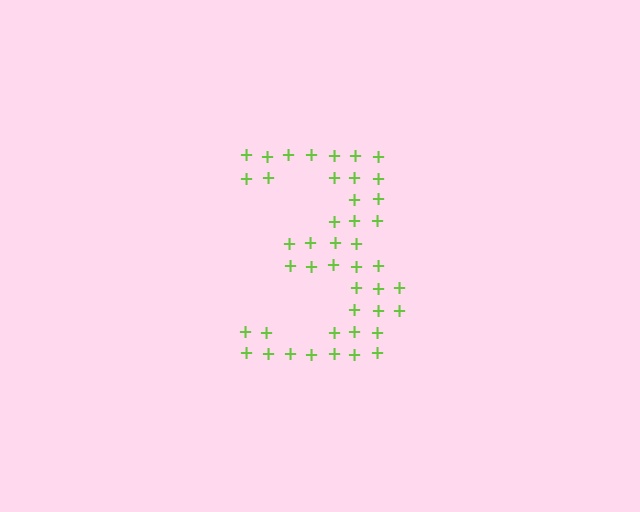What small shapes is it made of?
It is made of small plus signs.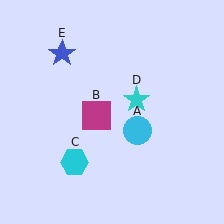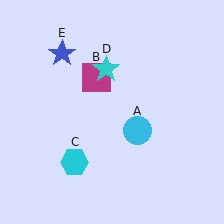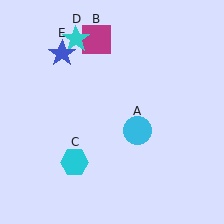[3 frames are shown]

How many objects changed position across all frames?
2 objects changed position: magenta square (object B), cyan star (object D).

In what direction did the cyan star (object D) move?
The cyan star (object D) moved up and to the left.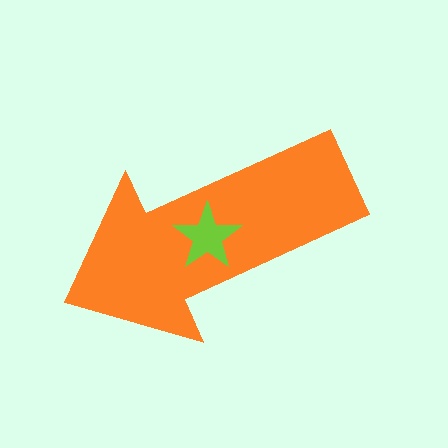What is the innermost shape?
The lime star.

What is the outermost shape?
The orange arrow.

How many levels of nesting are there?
2.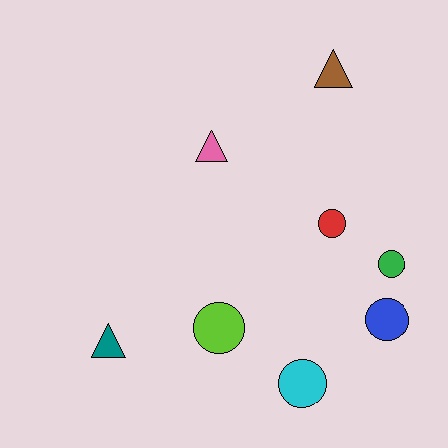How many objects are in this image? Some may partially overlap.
There are 8 objects.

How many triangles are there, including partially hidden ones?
There are 3 triangles.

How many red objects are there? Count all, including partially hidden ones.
There is 1 red object.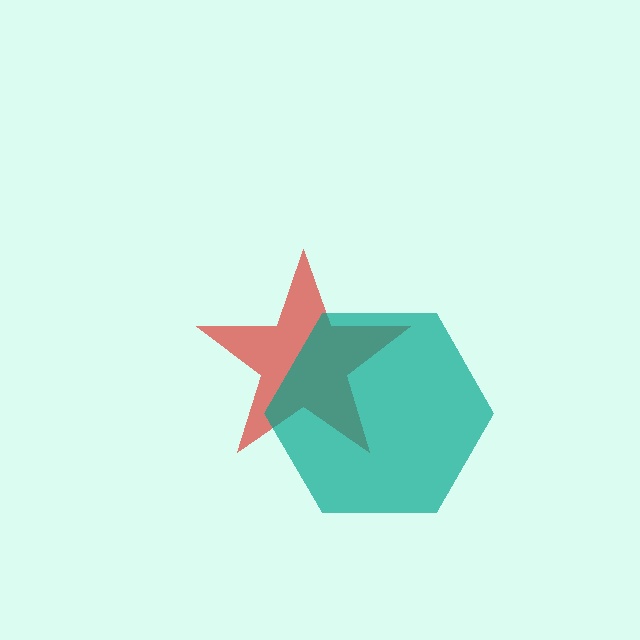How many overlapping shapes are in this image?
There are 2 overlapping shapes in the image.